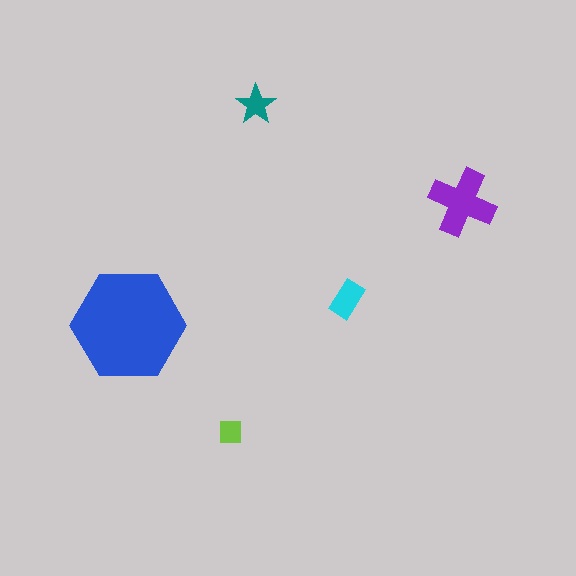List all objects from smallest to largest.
The lime square, the teal star, the cyan rectangle, the purple cross, the blue hexagon.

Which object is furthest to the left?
The blue hexagon is leftmost.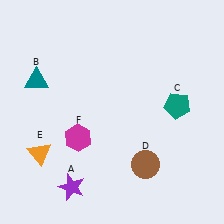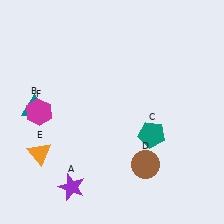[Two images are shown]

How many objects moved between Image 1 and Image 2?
3 objects moved between the two images.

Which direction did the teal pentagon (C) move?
The teal pentagon (C) moved down.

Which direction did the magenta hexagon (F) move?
The magenta hexagon (F) moved left.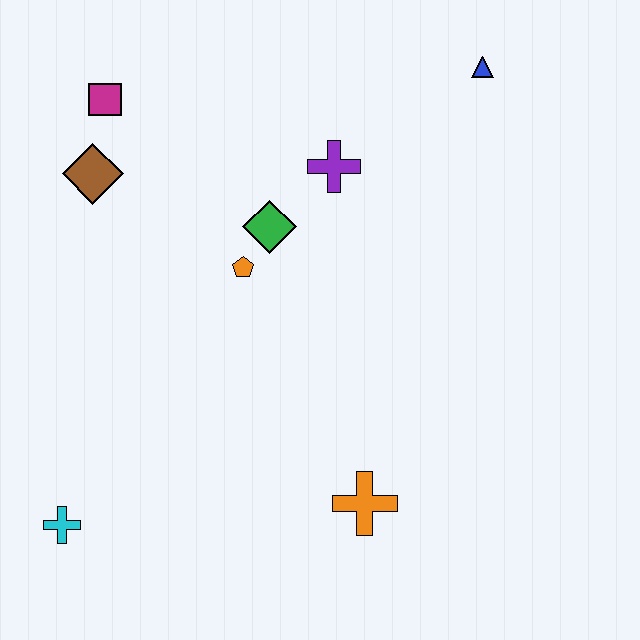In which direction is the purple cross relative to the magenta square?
The purple cross is to the right of the magenta square.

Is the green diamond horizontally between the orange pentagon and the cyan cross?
No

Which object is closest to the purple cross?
The green diamond is closest to the purple cross.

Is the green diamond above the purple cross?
No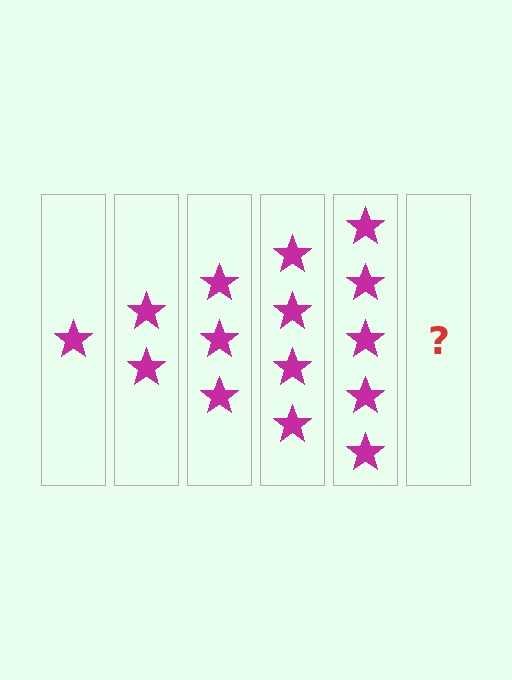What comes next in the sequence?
The next element should be 6 stars.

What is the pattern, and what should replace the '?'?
The pattern is that each step adds one more star. The '?' should be 6 stars.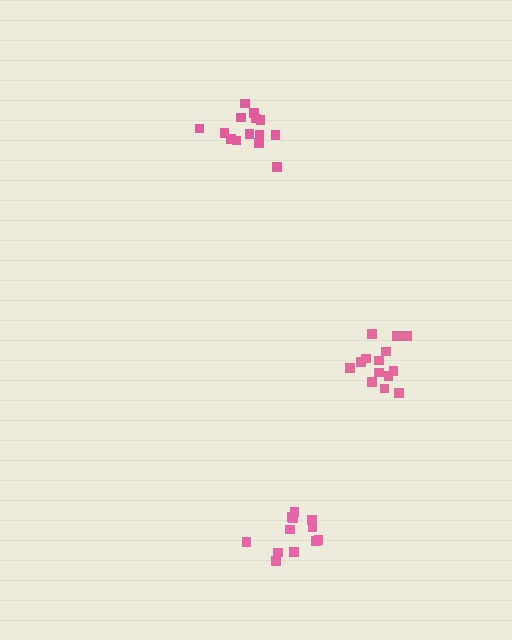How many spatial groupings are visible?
There are 3 spatial groupings.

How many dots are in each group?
Group 1: 14 dots, Group 2: 14 dots, Group 3: 12 dots (40 total).